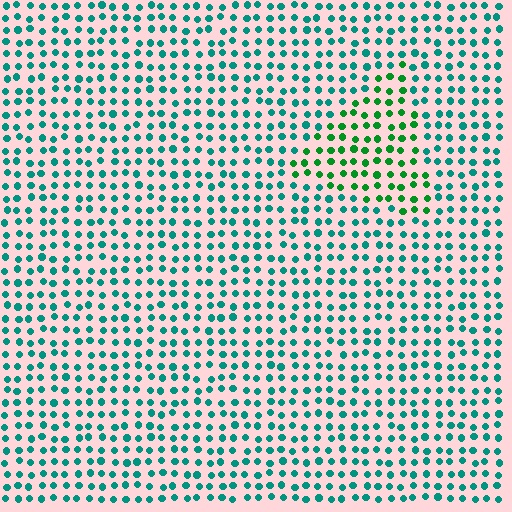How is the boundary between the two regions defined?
The boundary is defined purely by a slight shift in hue (about 38 degrees). Spacing, size, and orientation are identical on both sides.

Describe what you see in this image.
The image is filled with small teal elements in a uniform arrangement. A triangle-shaped region is visible where the elements are tinted to a slightly different hue, forming a subtle color boundary.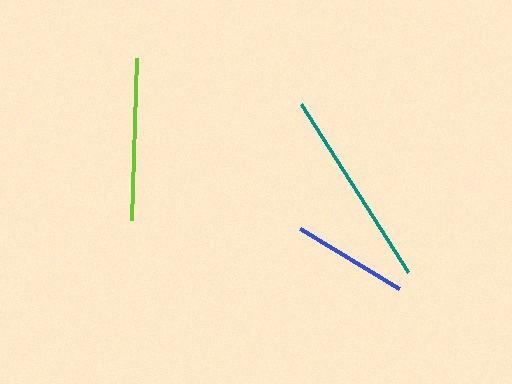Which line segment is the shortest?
The blue line is the shortest at approximately 116 pixels.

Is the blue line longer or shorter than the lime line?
The lime line is longer than the blue line.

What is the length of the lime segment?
The lime segment is approximately 162 pixels long.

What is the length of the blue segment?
The blue segment is approximately 116 pixels long.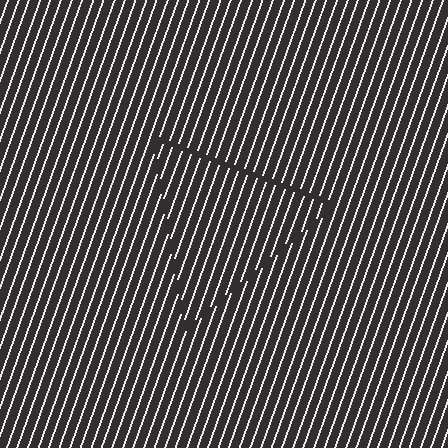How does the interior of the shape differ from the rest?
The interior of the shape contains the same grating, shifted by half a period — the contour is defined by the phase discontinuity where line-ends from the inner and outer gratings abut.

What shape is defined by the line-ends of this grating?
An illusory triangle. The interior of the shape contains the same grating, shifted by half a period — the contour is defined by the phase discontinuity where line-ends from the inner and outer gratings abut.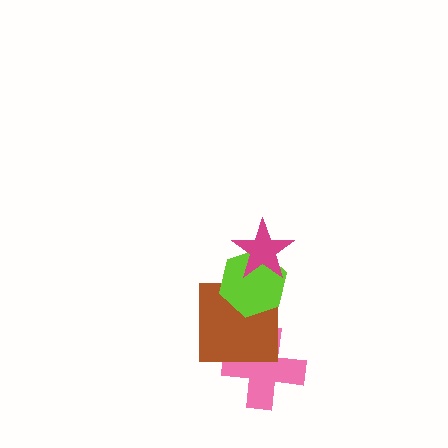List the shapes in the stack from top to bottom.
From top to bottom: the magenta star, the lime hexagon, the brown square, the pink cross.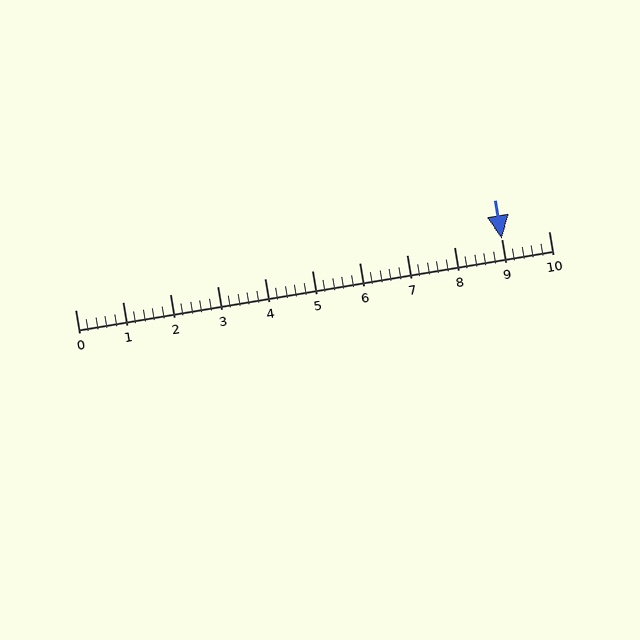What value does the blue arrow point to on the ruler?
The blue arrow points to approximately 9.0.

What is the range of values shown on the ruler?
The ruler shows values from 0 to 10.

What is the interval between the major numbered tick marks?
The major tick marks are spaced 1 units apart.